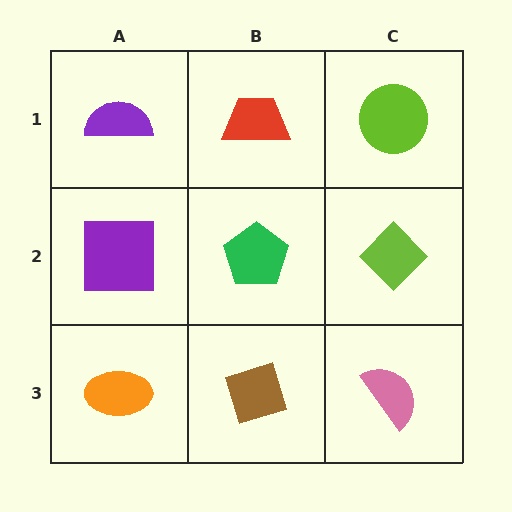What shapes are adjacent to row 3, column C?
A lime diamond (row 2, column C), a brown diamond (row 3, column B).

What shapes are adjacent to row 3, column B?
A green pentagon (row 2, column B), an orange ellipse (row 3, column A), a pink semicircle (row 3, column C).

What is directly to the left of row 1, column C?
A red trapezoid.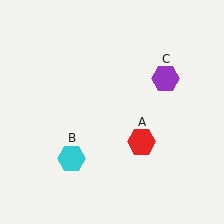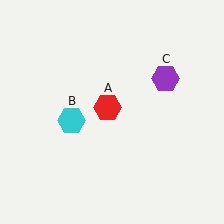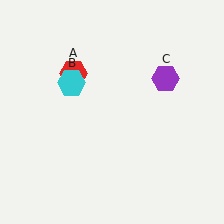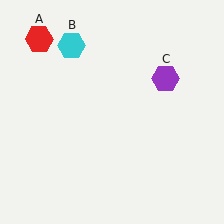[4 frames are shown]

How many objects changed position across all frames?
2 objects changed position: red hexagon (object A), cyan hexagon (object B).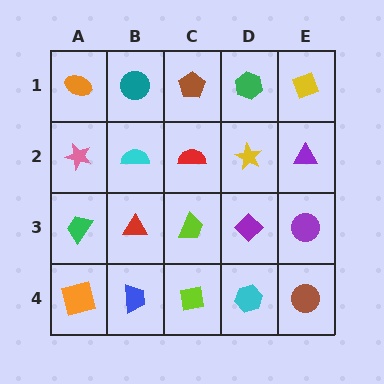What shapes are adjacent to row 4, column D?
A purple diamond (row 3, column D), a lime square (row 4, column C), a brown circle (row 4, column E).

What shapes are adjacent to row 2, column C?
A brown pentagon (row 1, column C), a lime trapezoid (row 3, column C), a cyan semicircle (row 2, column B), a yellow star (row 2, column D).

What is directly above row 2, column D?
A green hexagon.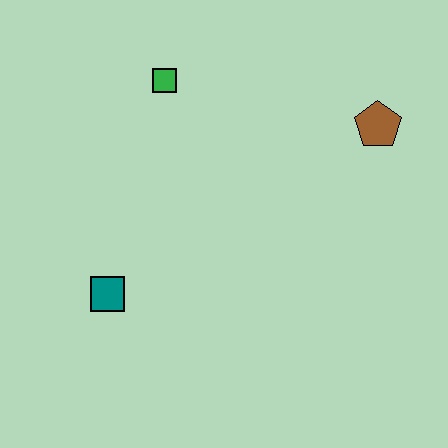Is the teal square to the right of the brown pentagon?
No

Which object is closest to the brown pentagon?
The green square is closest to the brown pentagon.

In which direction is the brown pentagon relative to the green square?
The brown pentagon is to the right of the green square.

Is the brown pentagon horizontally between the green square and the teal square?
No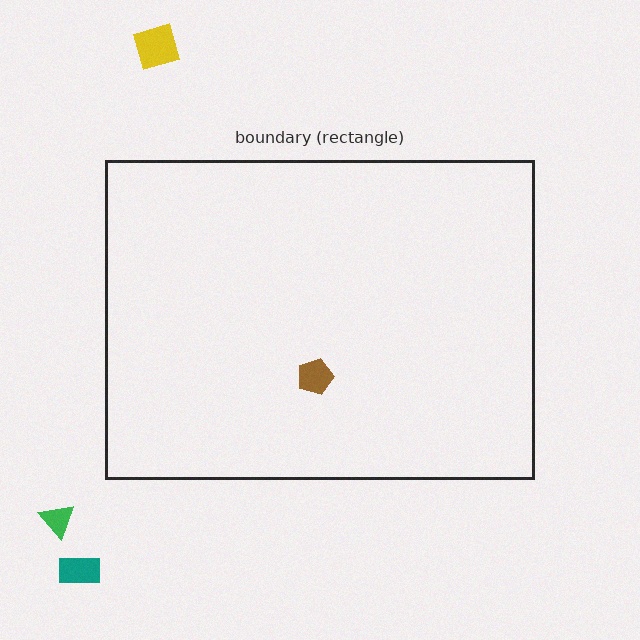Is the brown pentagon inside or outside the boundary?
Inside.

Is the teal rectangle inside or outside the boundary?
Outside.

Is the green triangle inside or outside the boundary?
Outside.